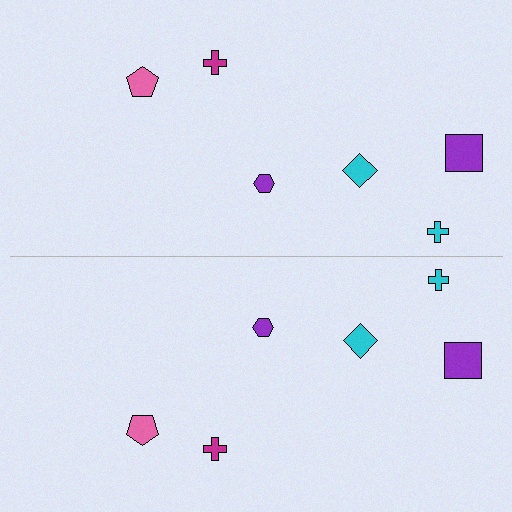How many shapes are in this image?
There are 12 shapes in this image.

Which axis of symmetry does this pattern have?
The pattern has a horizontal axis of symmetry running through the center of the image.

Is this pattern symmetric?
Yes, this pattern has bilateral (reflection) symmetry.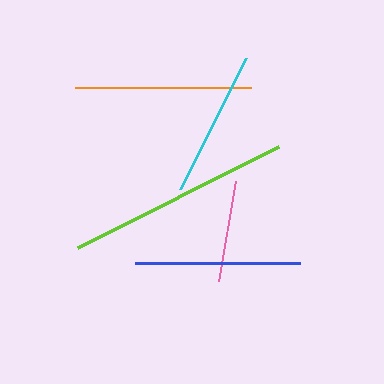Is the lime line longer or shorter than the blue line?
The lime line is longer than the blue line.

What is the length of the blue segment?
The blue segment is approximately 165 pixels long.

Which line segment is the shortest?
The pink line is the shortest at approximately 102 pixels.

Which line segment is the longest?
The lime line is the longest at approximately 225 pixels.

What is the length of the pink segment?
The pink segment is approximately 102 pixels long.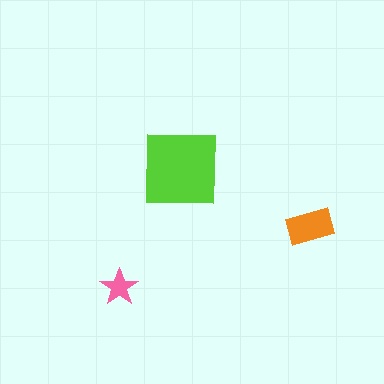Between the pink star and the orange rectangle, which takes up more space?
The orange rectangle.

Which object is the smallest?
The pink star.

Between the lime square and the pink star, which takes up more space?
The lime square.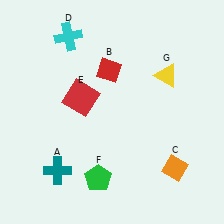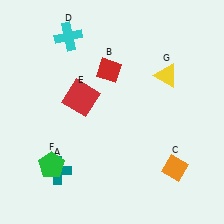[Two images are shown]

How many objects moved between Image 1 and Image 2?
1 object moved between the two images.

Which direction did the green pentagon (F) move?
The green pentagon (F) moved left.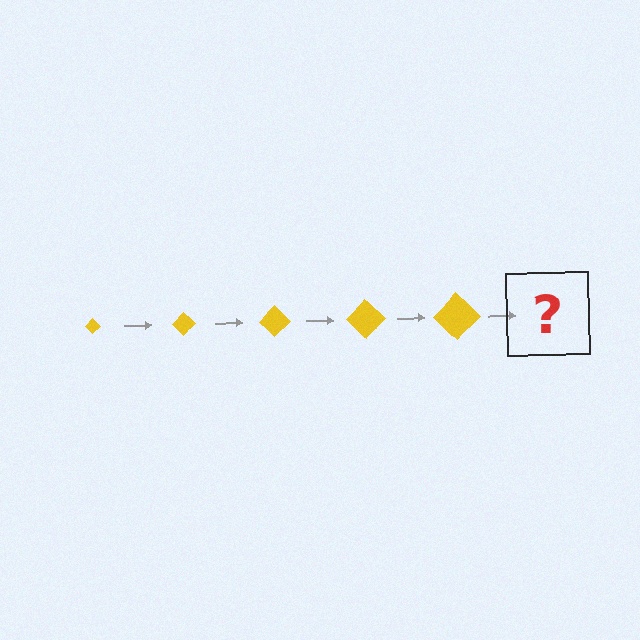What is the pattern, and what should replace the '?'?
The pattern is that the diamond gets progressively larger each step. The '?' should be a yellow diamond, larger than the previous one.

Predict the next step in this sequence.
The next step is a yellow diamond, larger than the previous one.